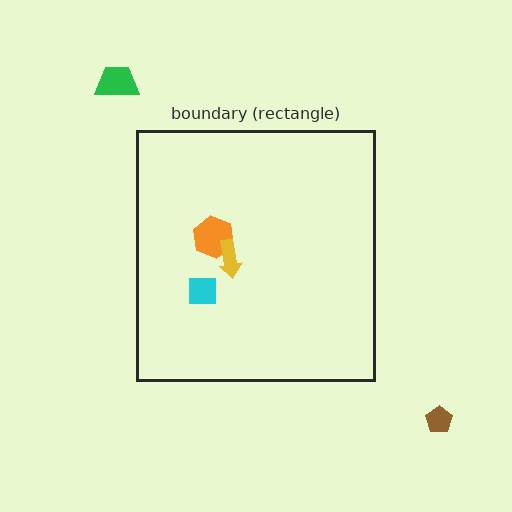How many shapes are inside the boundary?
3 inside, 2 outside.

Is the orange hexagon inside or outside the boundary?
Inside.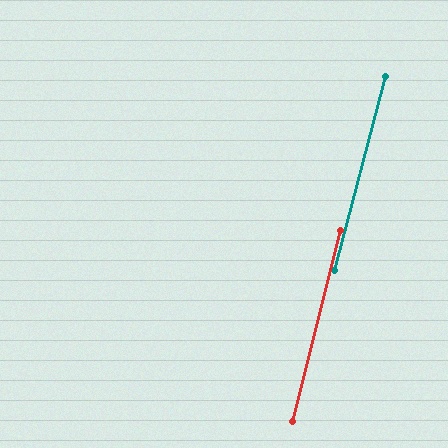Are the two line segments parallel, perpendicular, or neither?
Parallel — their directions differ by only 0.7°.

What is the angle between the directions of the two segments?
Approximately 1 degree.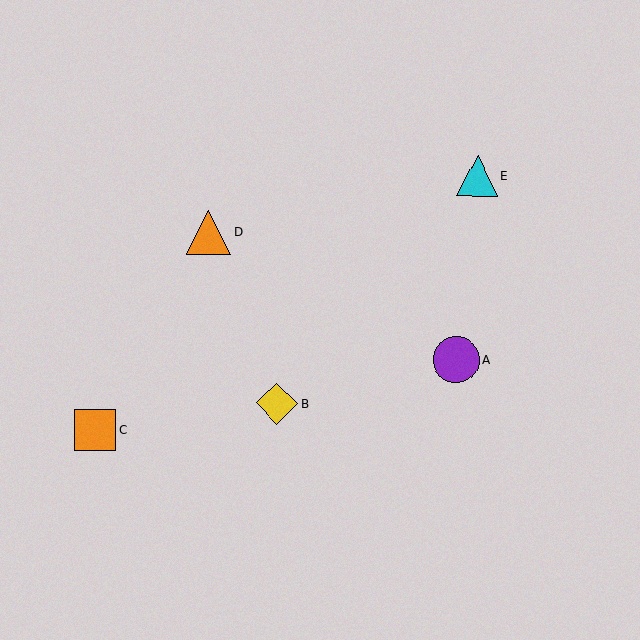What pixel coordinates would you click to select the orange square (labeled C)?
Click at (95, 430) to select the orange square C.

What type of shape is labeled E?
Shape E is a cyan triangle.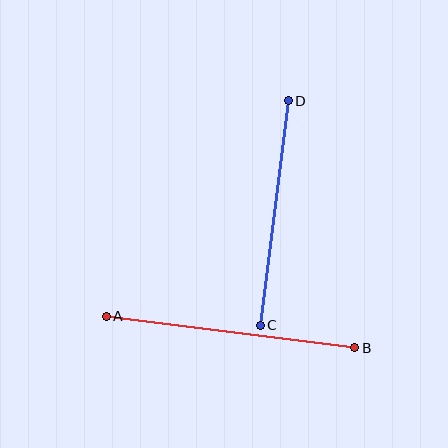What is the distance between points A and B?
The distance is approximately 251 pixels.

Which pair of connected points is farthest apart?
Points A and B are farthest apart.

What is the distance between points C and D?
The distance is approximately 226 pixels.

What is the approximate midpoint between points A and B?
The midpoint is at approximately (230, 332) pixels.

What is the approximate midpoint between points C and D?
The midpoint is at approximately (274, 213) pixels.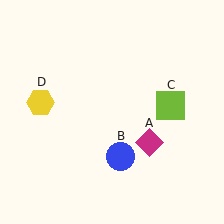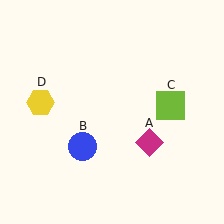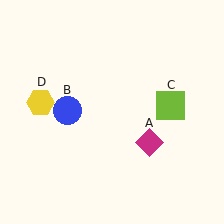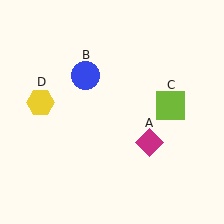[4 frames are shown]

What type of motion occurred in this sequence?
The blue circle (object B) rotated clockwise around the center of the scene.